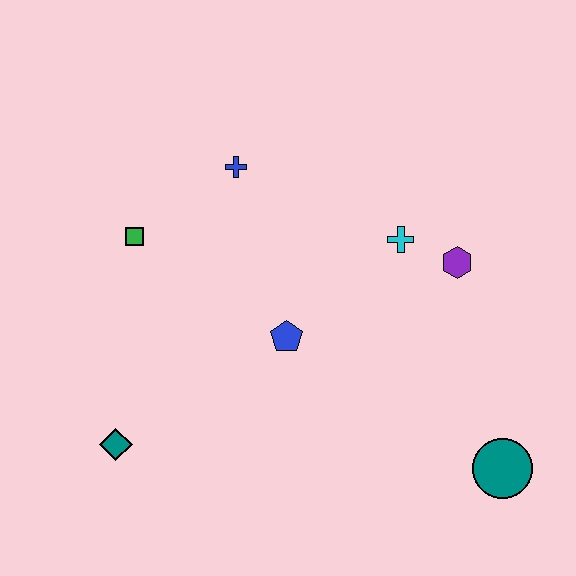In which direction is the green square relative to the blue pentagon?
The green square is to the left of the blue pentagon.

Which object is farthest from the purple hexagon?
The teal diamond is farthest from the purple hexagon.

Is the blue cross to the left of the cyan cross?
Yes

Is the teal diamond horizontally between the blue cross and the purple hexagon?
No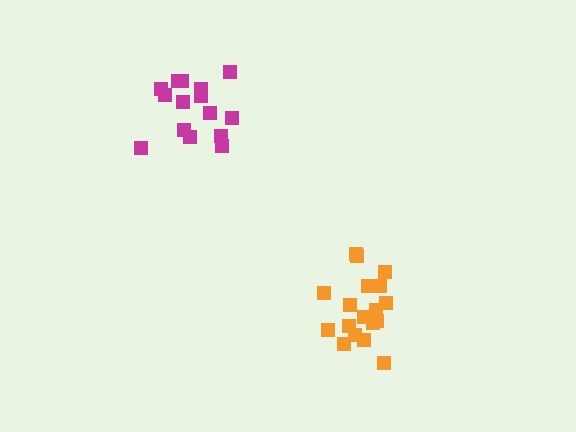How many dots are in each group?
Group 1: 18 dots, Group 2: 15 dots (33 total).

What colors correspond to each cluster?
The clusters are colored: orange, magenta.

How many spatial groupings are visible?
There are 2 spatial groupings.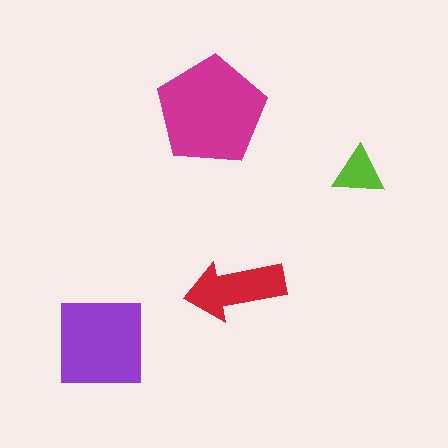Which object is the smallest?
The lime triangle.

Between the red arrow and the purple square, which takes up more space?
The purple square.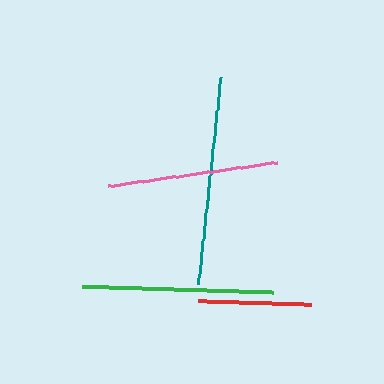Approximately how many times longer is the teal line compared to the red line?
The teal line is approximately 1.8 times the length of the red line.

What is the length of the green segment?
The green segment is approximately 191 pixels long.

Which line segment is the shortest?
The red line is the shortest at approximately 113 pixels.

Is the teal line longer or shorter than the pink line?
The teal line is longer than the pink line.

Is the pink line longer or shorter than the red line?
The pink line is longer than the red line.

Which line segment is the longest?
The teal line is the longest at approximately 208 pixels.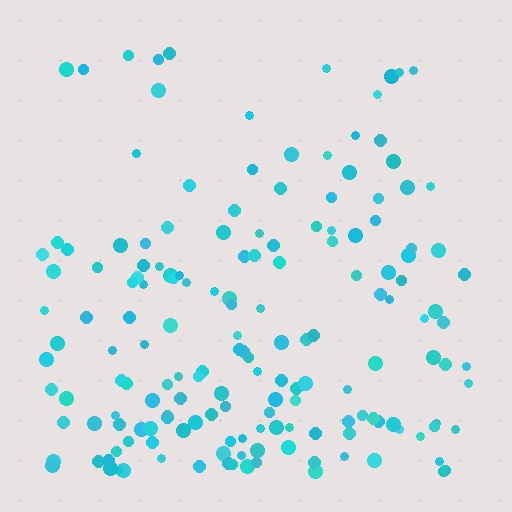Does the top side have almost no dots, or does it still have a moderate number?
Still a moderate number, just noticeably fewer than the bottom.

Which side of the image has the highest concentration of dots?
The bottom.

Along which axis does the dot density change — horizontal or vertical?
Vertical.